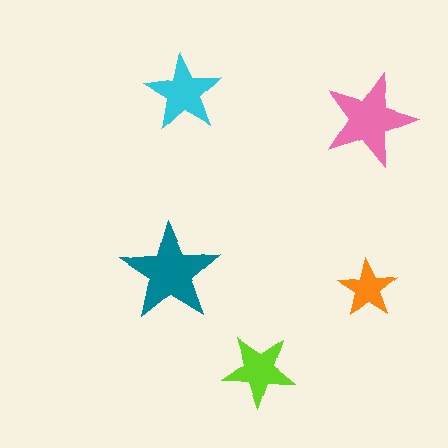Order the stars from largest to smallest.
the teal one, the pink one, the cyan one, the lime one, the orange one.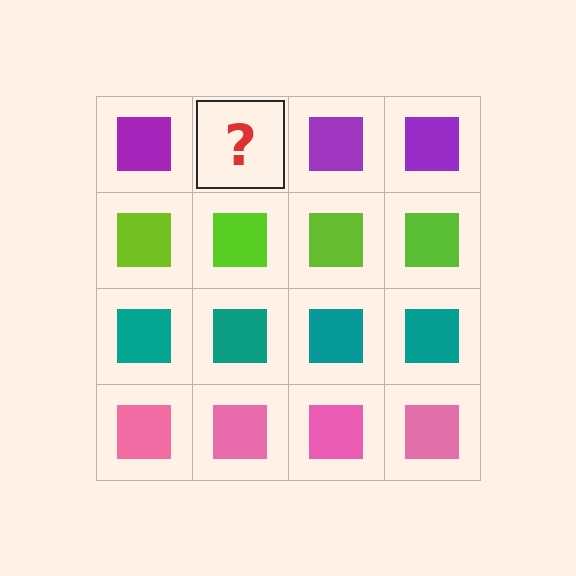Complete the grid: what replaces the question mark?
The question mark should be replaced with a purple square.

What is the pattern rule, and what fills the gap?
The rule is that each row has a consistent color. The gap should be filled with a purple square.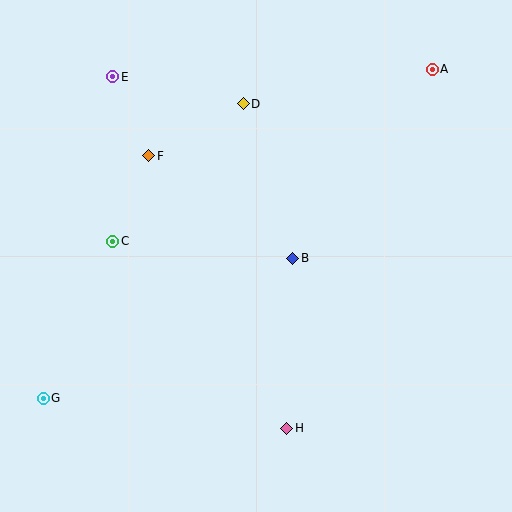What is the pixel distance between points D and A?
The distance between D and A is 192 pixels.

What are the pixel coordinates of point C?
Point C is at (113, 241).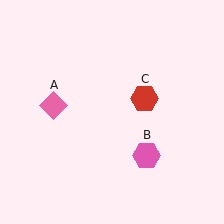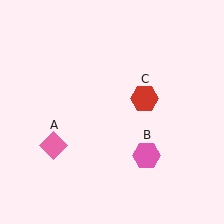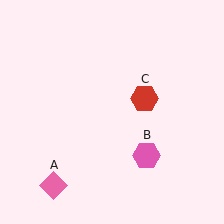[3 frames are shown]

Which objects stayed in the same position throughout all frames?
Pink hexagon (object B) and red hexagon (object C) remained stationary.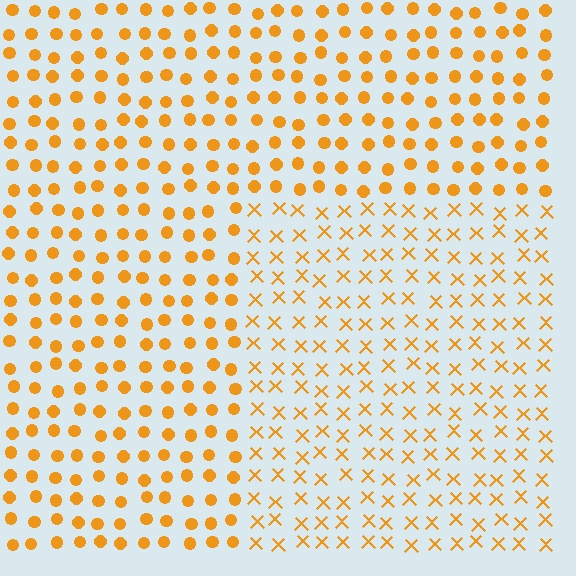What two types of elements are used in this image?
The image uses X marks inside the rectangle region and circles outside it.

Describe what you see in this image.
The image is filled with small orange elements arranged in a uniform grid. A rectangle-shaped region contains X marks, while the surrounding area contains circles. The boundary is defined purely by the change in element shape.